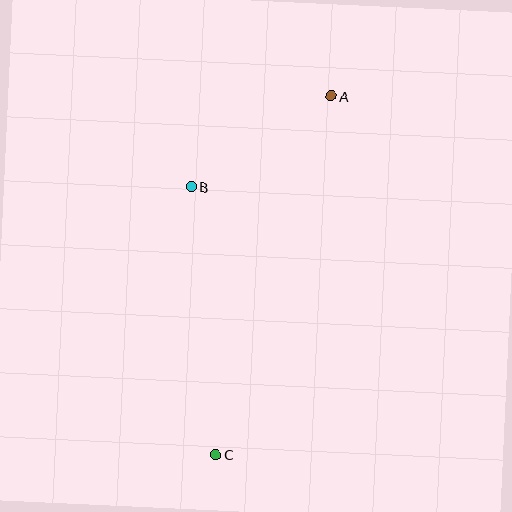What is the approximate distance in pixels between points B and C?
The distance between B and C is approximately 269 pixels.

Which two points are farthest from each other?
Points A and C are farthest from each other.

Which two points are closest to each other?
Points A and B are closest to each other.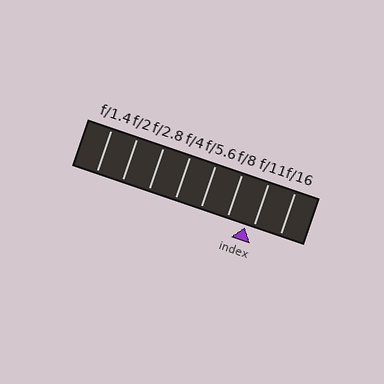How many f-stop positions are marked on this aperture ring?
There are 8 f-stop positions marked.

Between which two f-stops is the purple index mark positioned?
The index mark is between f/8 and f/11.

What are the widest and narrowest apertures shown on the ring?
The widest aperture shown is f/1.4 and the narrowest is f/16.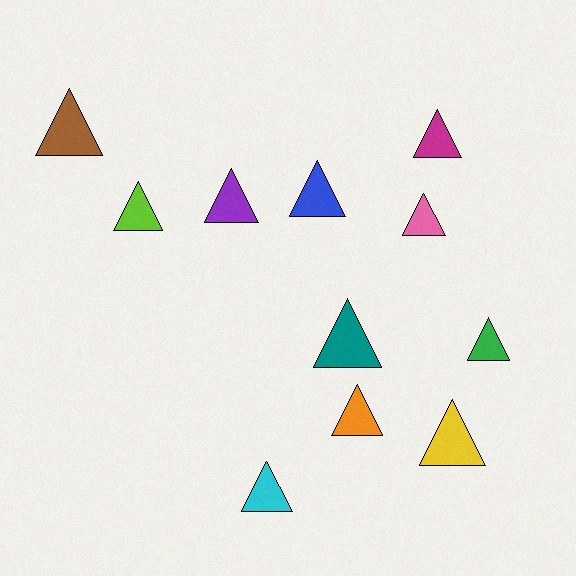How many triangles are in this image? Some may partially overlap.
There are 11 triangles.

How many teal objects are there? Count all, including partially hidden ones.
There is 1 teal object.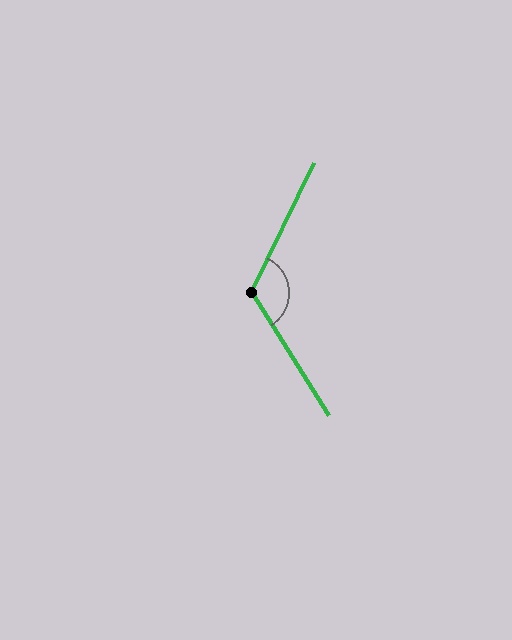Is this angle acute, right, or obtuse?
It is obtuse.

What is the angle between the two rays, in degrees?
Approximately 122 degrees.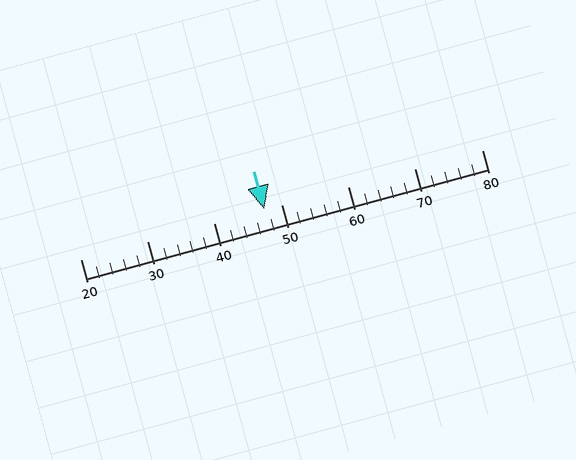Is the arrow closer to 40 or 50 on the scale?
The arrow is closer to 50.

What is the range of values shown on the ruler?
The ruler shows values from 20 to 80.